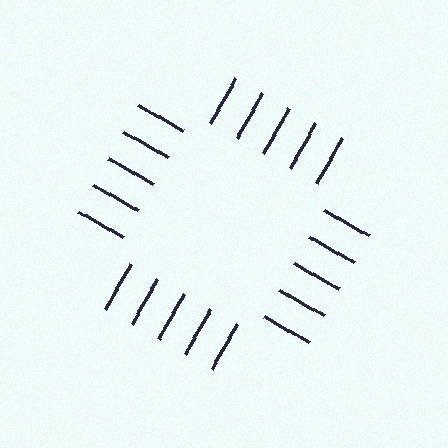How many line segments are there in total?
20 — 5 along each of the 4 edges.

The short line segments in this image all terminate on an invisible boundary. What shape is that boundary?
An illusory square — the line segments terminate on its edges but no continuous stroke is drawn.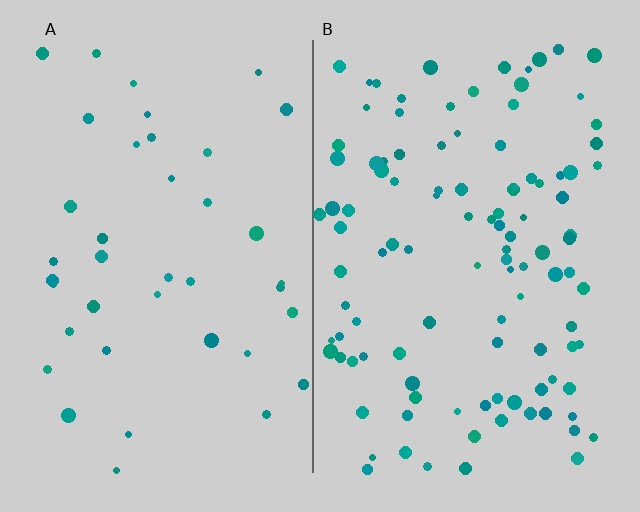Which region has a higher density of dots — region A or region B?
B (the right).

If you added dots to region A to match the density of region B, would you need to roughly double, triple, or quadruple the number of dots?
Approximately triple.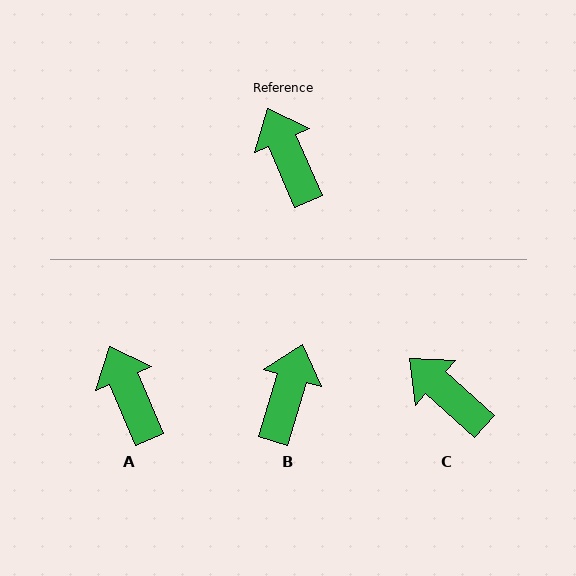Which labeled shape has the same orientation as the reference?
A.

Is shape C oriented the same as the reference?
No, it is off by about 25 degrees.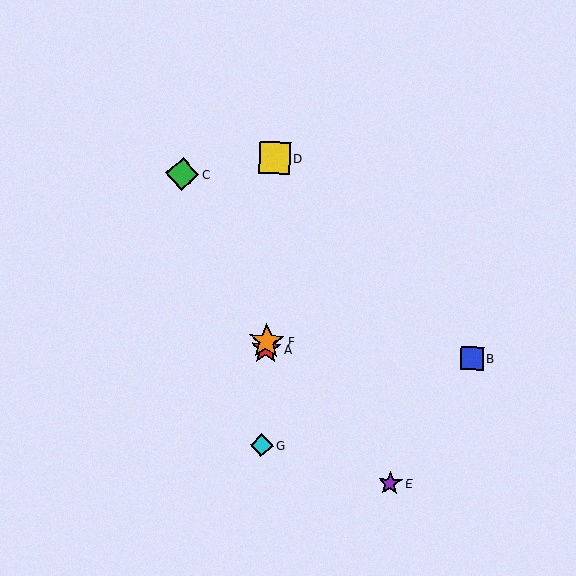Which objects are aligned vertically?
Objects A, D, F, G are aligned vertically.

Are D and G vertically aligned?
Yes, both are at x≈275.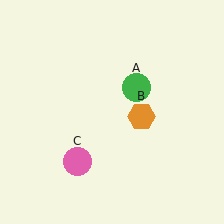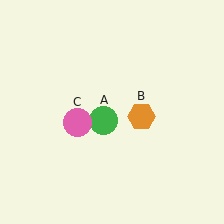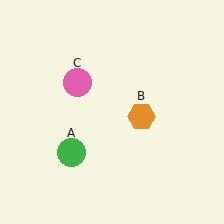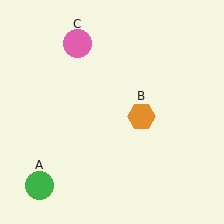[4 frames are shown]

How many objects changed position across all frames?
2 objects changed position: green circle (object A), pink circle (object C).